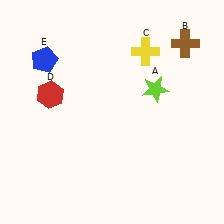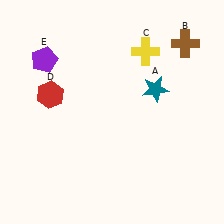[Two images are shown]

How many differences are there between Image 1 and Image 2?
There are 2 differences between the two images.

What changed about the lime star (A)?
In Image 1, A is lime. In Image 2, it changed to teal.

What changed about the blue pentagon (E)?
In Image 1, E is blue. In Image 2, it changed to purple.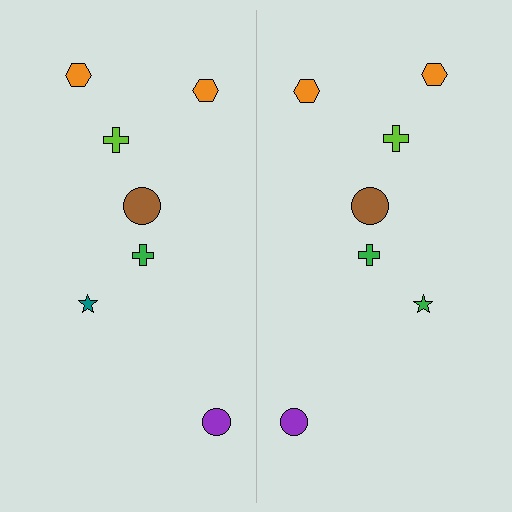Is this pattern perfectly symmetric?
No, the pattern is not perfectly symmetric. The green star on the right side breaks the symmetry — its mirror counterpart is teal.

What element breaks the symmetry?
The green star on the right side breaks the symmetry — its mirror counterpart is teal.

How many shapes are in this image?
There are 14 shapes in this image.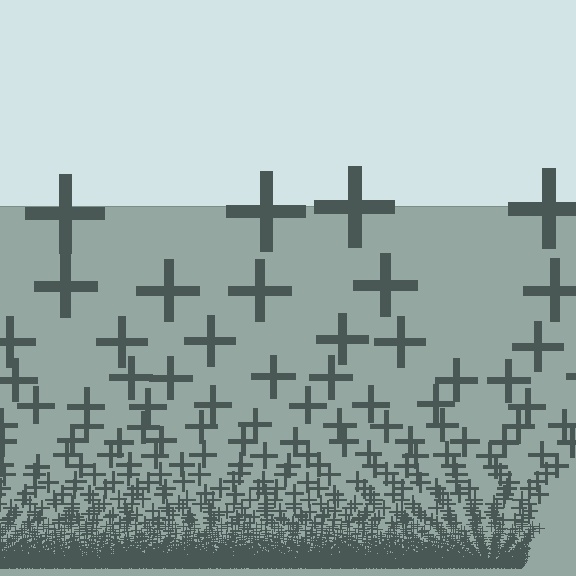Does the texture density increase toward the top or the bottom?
Density increases toward the bottom.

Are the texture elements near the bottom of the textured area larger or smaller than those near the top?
Smaller. The gradient is inverted — elements near the bottom are smaller and denser.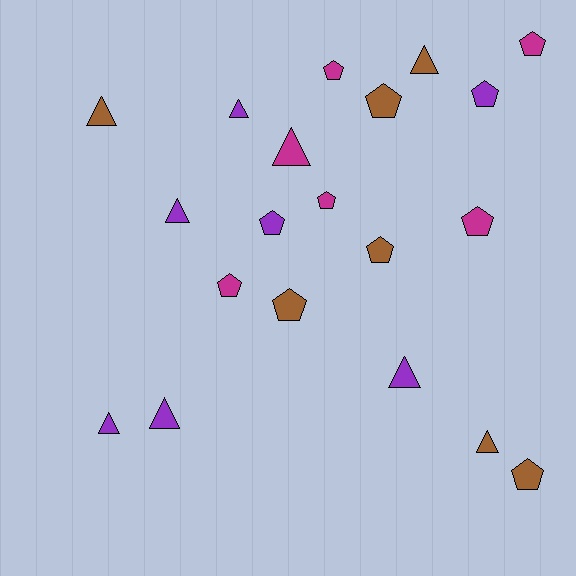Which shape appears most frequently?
Pentagon, with 11 objects.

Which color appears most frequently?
Purple, with 7 objects.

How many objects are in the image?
There are 20 objects.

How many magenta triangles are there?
There is 1 magenta triangle.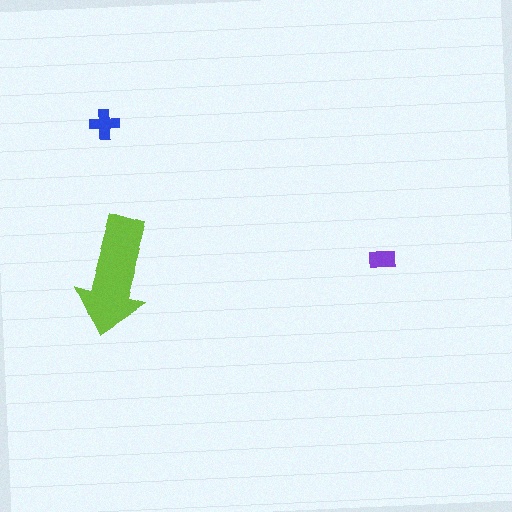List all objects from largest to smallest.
The lime arrow, the blue cross, the purple rectangle.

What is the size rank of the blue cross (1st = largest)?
2nd.